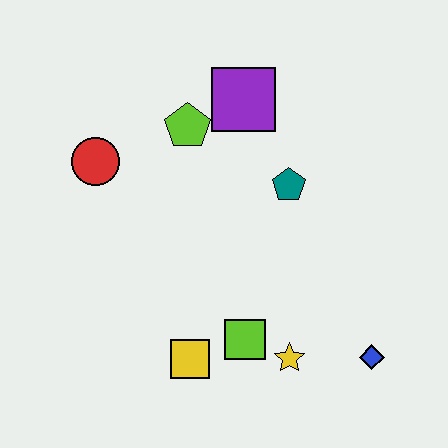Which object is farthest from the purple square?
The blue diamond is farthest from the purple square.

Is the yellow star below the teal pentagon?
Yes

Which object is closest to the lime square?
The yellow star is closest to the lime square.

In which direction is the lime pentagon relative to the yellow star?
The lime pentagon is above the yellow star.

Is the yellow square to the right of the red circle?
Yes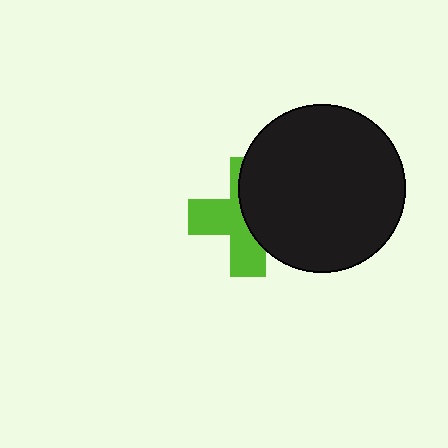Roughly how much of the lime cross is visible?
About half of it is visible (roughly 52%).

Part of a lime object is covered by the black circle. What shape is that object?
It is a cross.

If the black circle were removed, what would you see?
You would see the complete lime cross.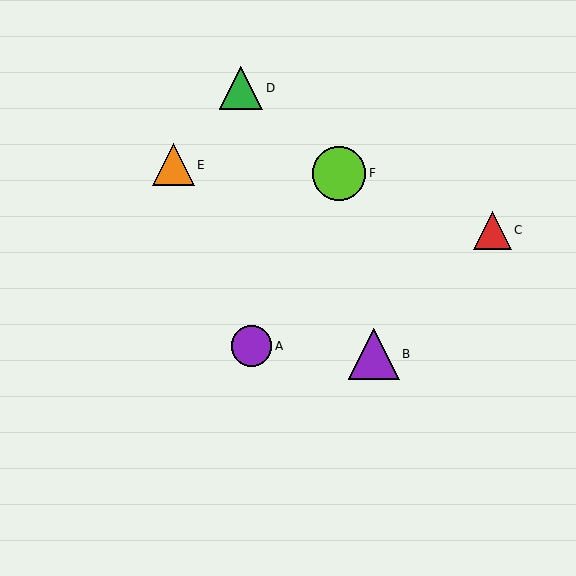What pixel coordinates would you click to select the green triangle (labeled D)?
Click at (241, 88) to select the green triangle D.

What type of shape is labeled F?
Shape F is a lime circle.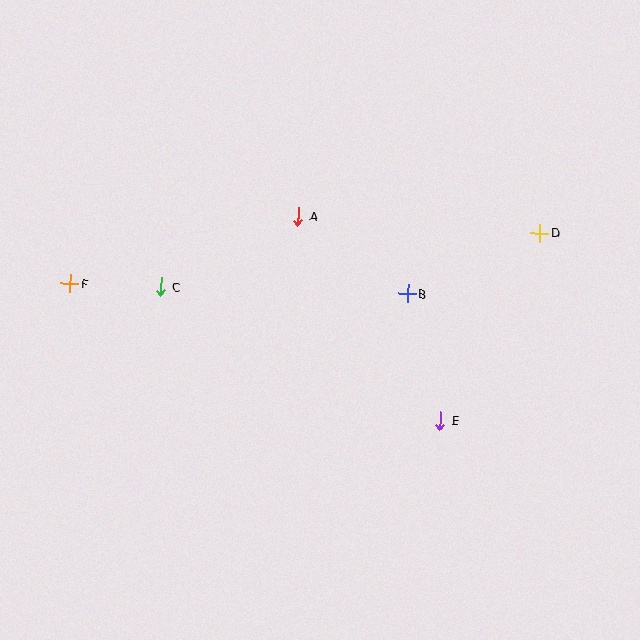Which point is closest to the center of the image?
Point B at (407, 294) is closest to the center.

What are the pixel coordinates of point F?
Point F is at (70, 284).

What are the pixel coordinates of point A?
Point A is at (299, 216).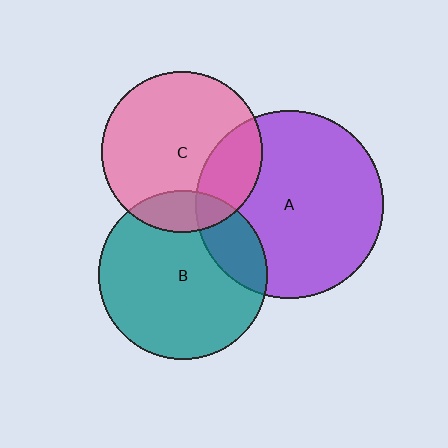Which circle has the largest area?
Circle A (purple).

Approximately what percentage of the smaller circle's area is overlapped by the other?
Approximately 25%.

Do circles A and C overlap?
Yes.